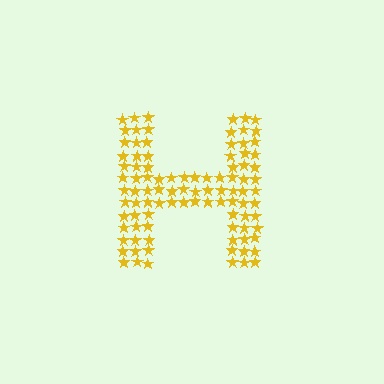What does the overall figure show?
The overall figure shows the letter H.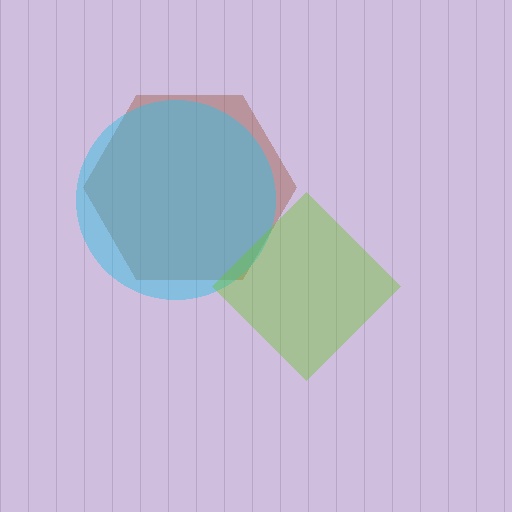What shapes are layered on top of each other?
The layered shapes are: a brown hexagon, a cyan circle, a lime diamond.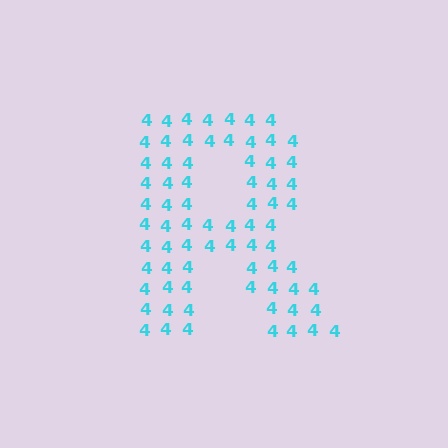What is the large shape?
The large shape is the letter R.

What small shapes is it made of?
It is made of small digit 4's.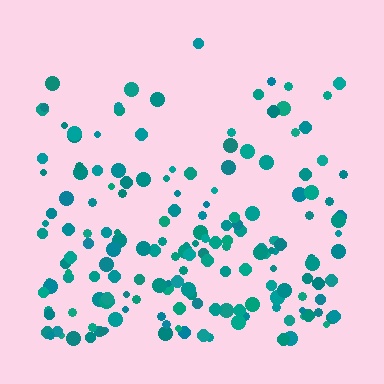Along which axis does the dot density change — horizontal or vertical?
Vertical.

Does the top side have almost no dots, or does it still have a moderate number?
Still a moderate number, just noticeably fewer than the bottom.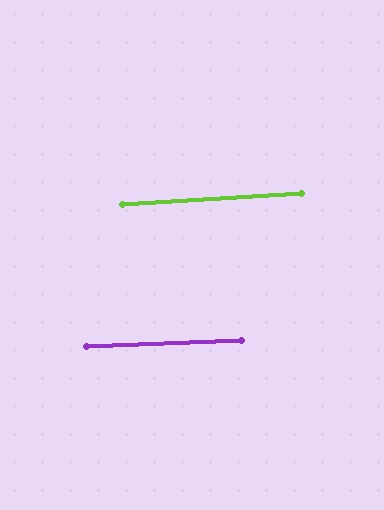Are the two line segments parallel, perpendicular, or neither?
Parallel — their directions differ by only 1.3°.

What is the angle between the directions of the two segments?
Approximately 1 degree.